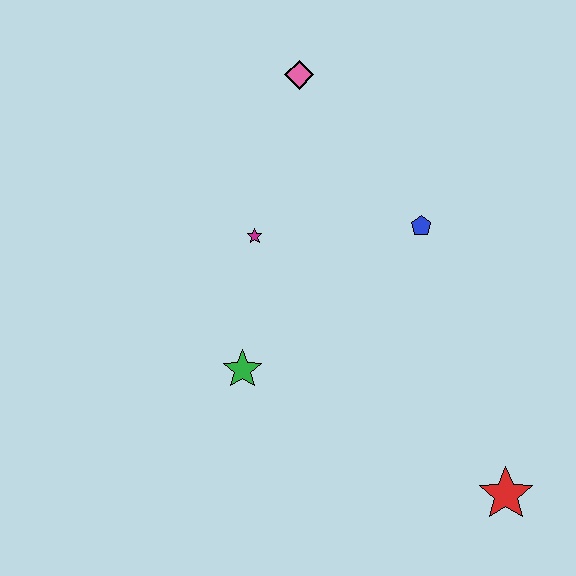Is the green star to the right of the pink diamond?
No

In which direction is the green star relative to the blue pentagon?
The green star is to the left of the blue pentagon.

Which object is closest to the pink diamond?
The magenta star is closest to the pink diamond.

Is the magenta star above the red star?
Yes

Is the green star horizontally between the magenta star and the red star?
No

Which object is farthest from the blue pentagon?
The red star is farthest from the blue pentagon.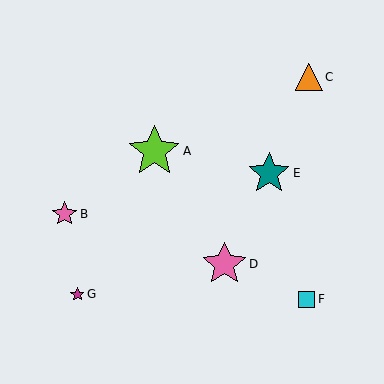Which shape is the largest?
The lime star (labeled A) is the largest.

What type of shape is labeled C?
Shape C is an orange triangle.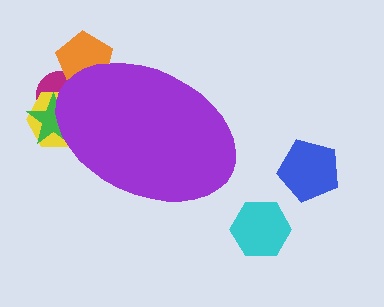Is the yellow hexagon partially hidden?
Yes, the yellow hexagon is partially hidden behind the purple ellipse.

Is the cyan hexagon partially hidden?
No, the cyan hexagon is fully visible.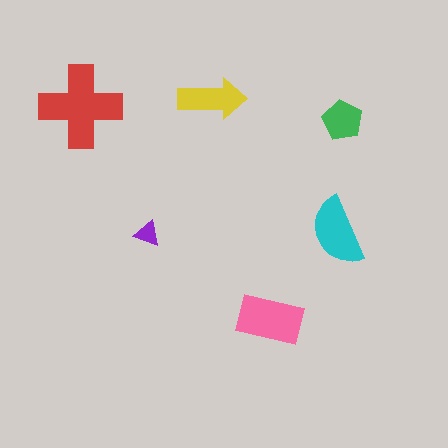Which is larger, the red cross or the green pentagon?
The red cross.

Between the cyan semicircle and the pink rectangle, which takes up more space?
The pink rectangle.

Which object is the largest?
The red cross.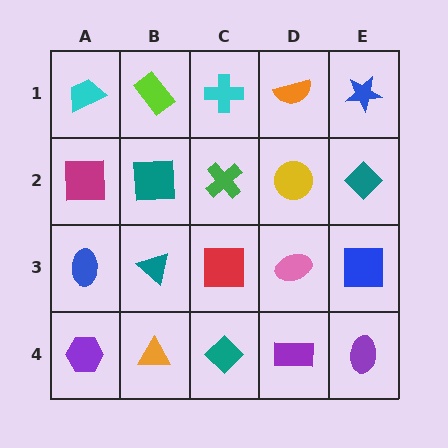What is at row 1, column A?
A cyan trapezoid.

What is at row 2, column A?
A magenta square.